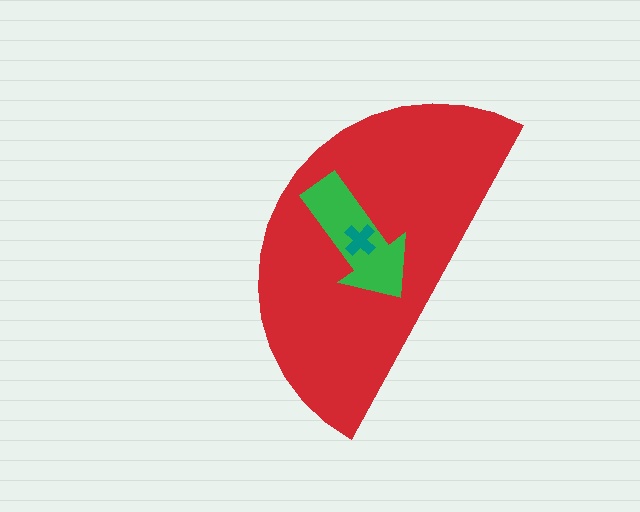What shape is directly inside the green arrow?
The teal cross.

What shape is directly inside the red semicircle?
The green arrow.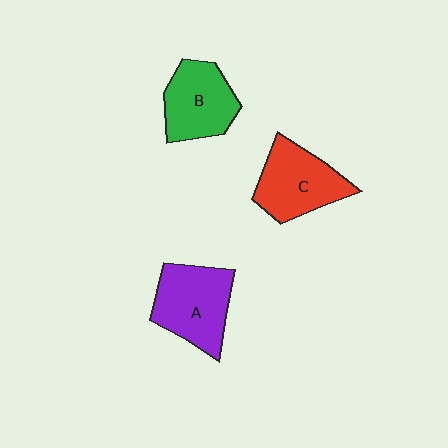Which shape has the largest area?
Shape A (purple).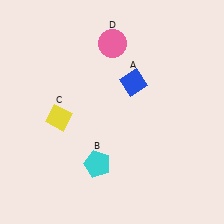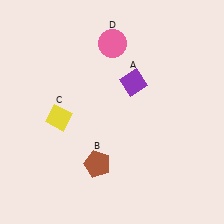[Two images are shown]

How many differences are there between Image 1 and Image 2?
There are 2 differences between the two images.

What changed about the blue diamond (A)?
In Image 1, A is blue. In Image 2, it changed to purple.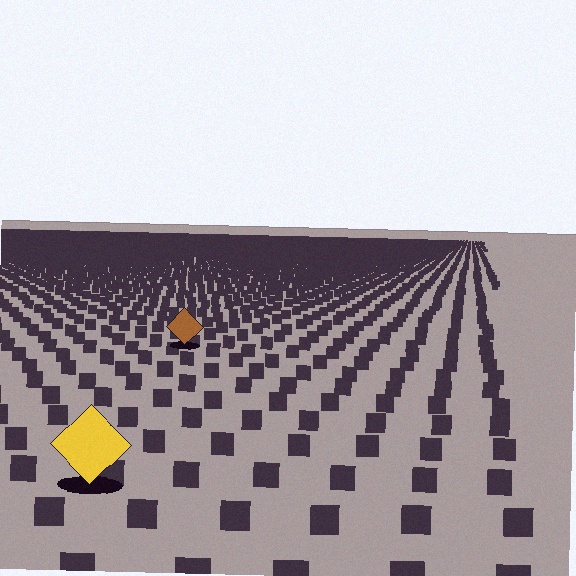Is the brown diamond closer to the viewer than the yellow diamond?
No. The yellow diamond is closer — you can tell from the texture gradient: the ground texture is coarser near it.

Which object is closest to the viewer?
The yellow diamond is closest. The texture marks near it are larger and more spread out.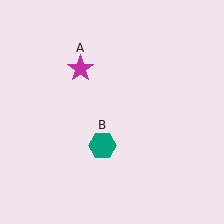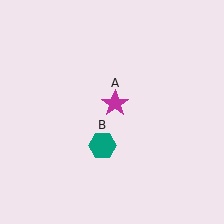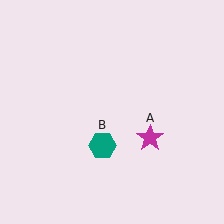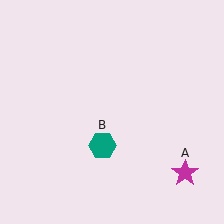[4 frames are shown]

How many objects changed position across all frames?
1 object changed position: magenta star (object A).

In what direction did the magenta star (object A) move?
The magenta star (object A) moved down and to the right.